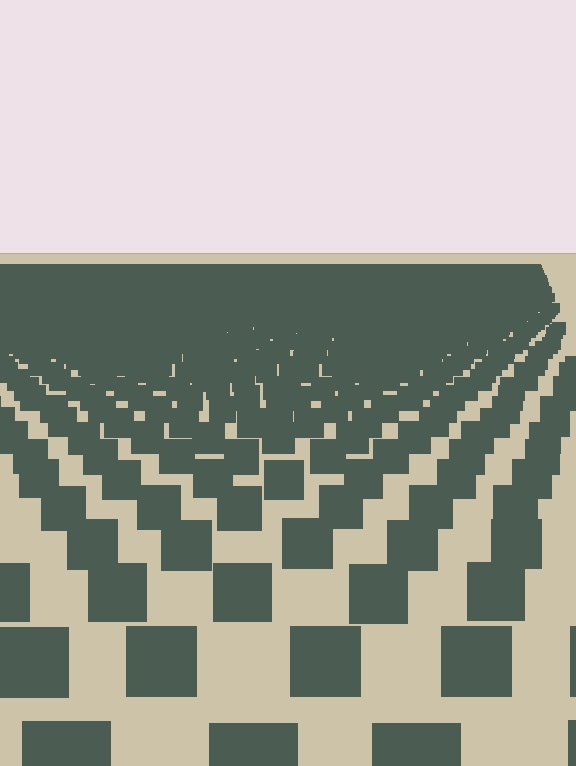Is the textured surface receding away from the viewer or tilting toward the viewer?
The surface is receding away from the viewer. Texture elements get smaller and denser toward the top.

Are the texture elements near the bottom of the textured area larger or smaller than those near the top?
Larger. Near the bottom, elements are closer to the viewer and appear at a bigger on-screen size.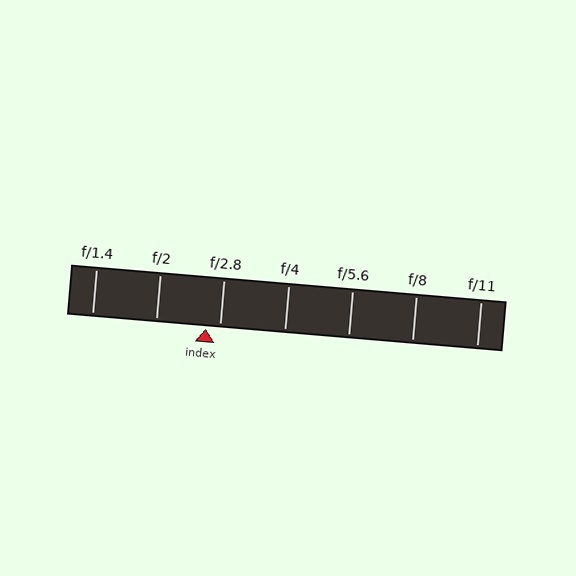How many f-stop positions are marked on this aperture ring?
There are 7 f-stop positions marked.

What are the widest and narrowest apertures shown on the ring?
The widest aperture shown is f/1.4 and the narrowest is f/11.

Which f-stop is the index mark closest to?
The index mark is closest to f/2.8.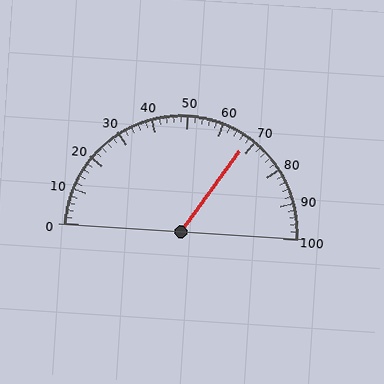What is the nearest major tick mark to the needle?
The nearest major tick mark is 70.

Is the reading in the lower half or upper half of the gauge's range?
The reading is in the upper half of the range (0 to 100).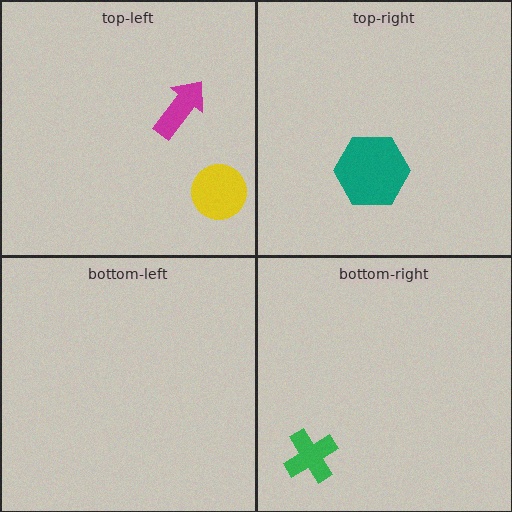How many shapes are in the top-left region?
2.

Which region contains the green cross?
The bottom-right region.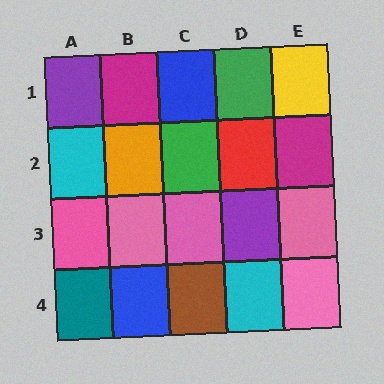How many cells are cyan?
2 cells are cyan.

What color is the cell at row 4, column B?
Blue.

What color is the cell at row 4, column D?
Cyan.